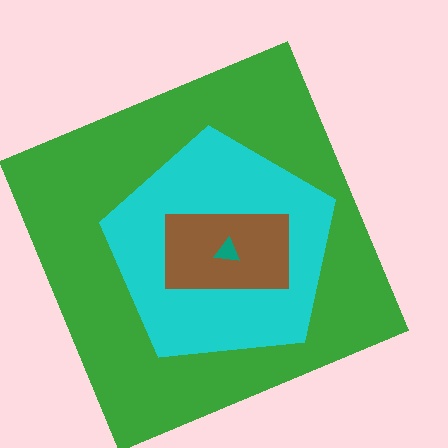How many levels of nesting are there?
4.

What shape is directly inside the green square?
The cyan pentagon.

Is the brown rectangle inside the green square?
Yes.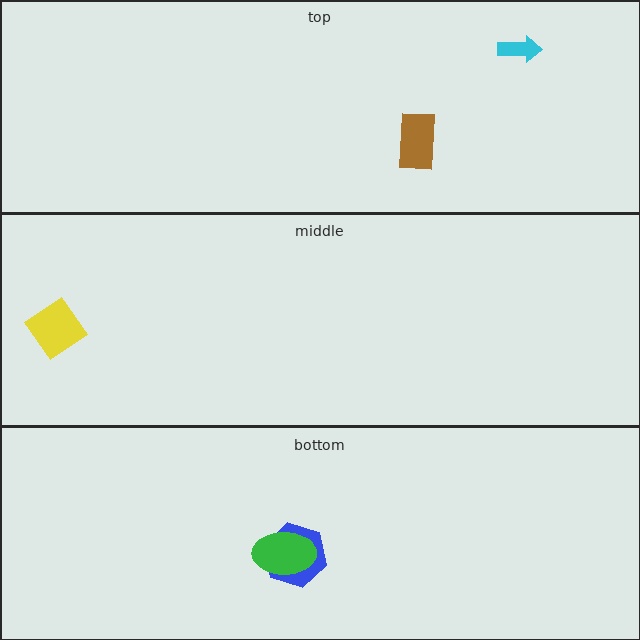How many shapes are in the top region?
2.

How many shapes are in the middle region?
1.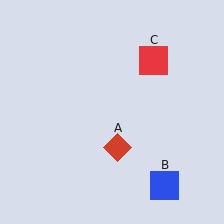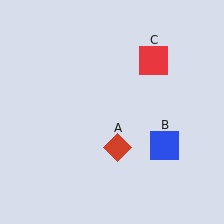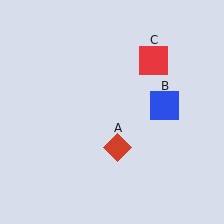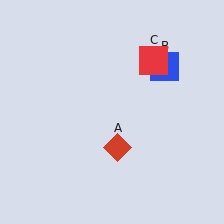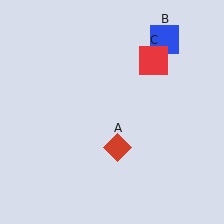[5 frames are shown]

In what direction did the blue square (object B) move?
The blue square (object B) moved up.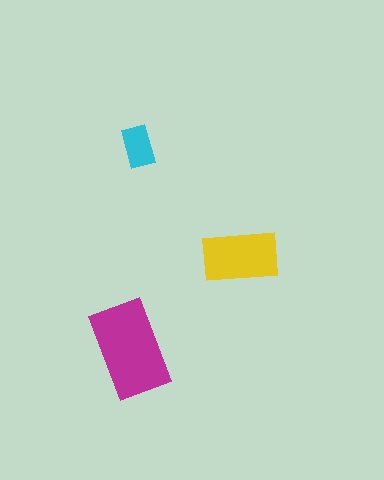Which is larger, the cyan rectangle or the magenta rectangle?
The magenta one.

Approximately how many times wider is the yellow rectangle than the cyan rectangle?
About 2 times wider.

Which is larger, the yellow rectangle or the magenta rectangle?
The magenta one.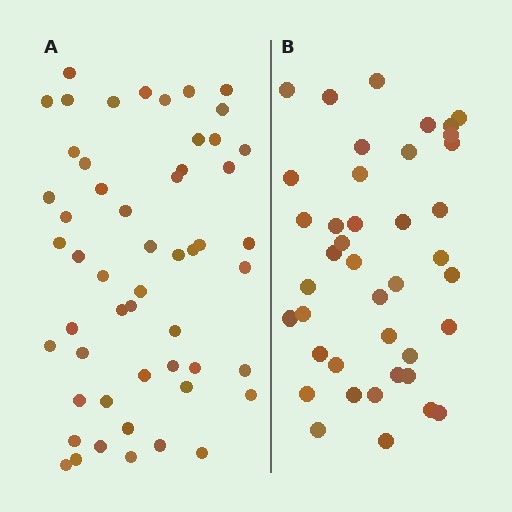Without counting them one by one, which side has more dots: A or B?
Region A (the left region) has more dots.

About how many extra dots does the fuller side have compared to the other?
Region A has roughly 12 or so more dots than region B.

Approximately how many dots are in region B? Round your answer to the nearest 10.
About 40 dots. (The exact count is 41, which rounds to 40.)